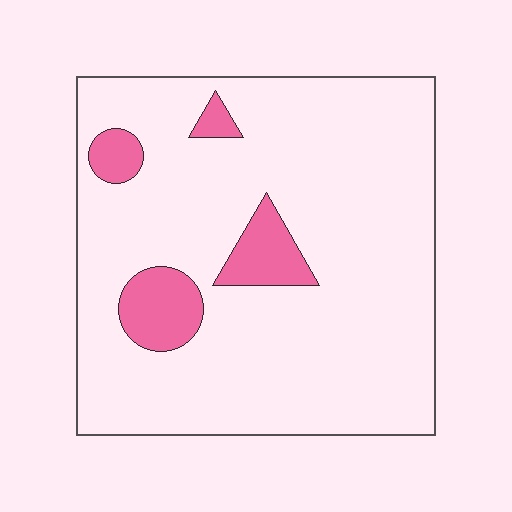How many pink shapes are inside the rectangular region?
4.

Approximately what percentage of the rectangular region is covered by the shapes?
Approximately 10%.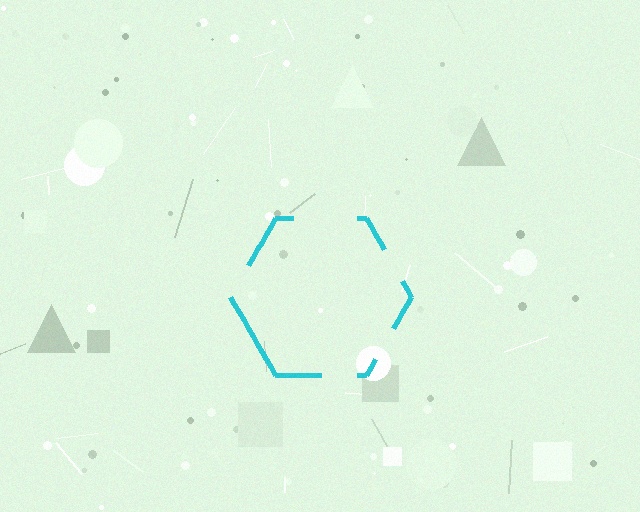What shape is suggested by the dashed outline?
The dashed outline suggests a hexagon.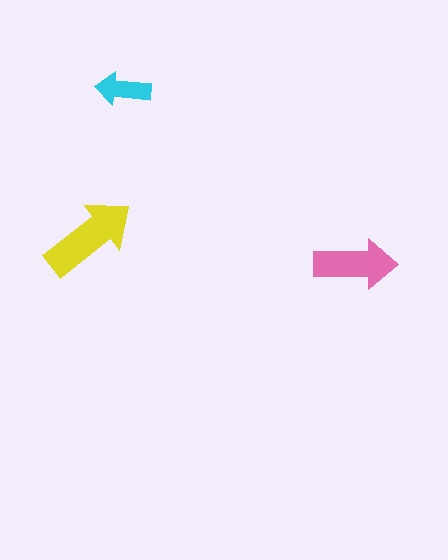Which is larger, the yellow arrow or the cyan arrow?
The yellow one.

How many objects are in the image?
There are 3 objects in the image.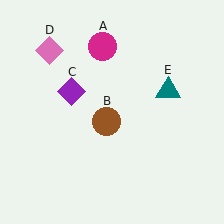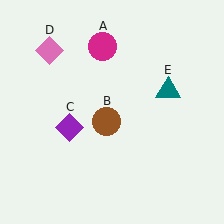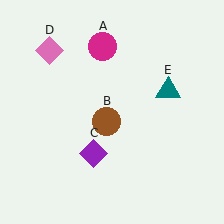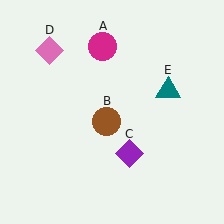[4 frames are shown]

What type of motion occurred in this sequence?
The purple diamond (object C) rotated counterclockwise around the center of the scene.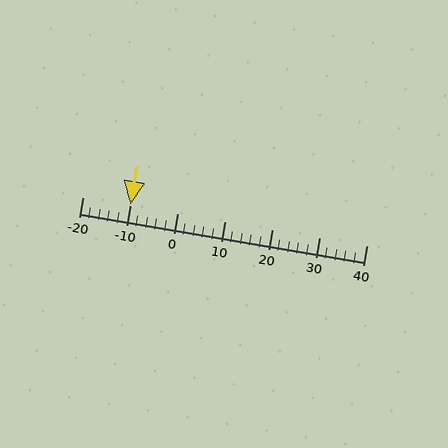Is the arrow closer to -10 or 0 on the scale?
The arrow is closer to -10.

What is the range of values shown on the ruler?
The ruler shows values from -20 to 40.